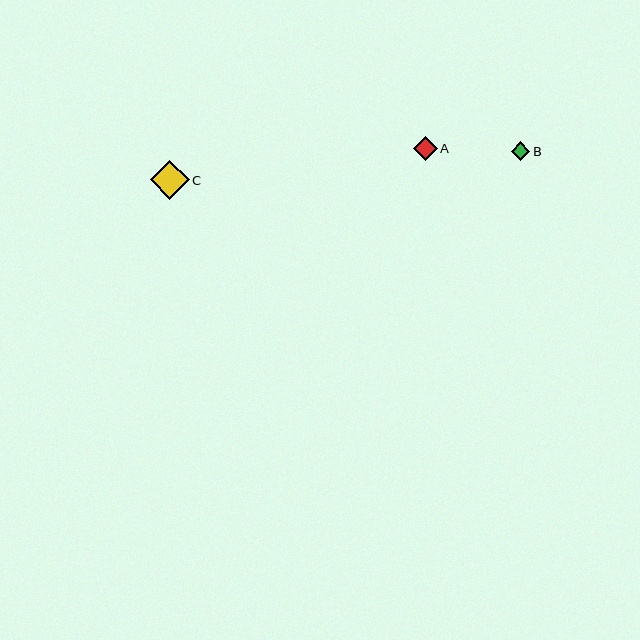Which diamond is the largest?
Diamond C is the largest with a size of approximately 39 pixels.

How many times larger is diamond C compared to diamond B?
Diamond C is approximately 2.1 times the size of diamond B.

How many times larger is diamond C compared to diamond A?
Diamond C is approximately 1.6 times the size of diamond A.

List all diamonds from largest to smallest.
From largest to smallest: C, A, B.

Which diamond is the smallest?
Diamond B is the smallest with a size of approximately 19 pixels.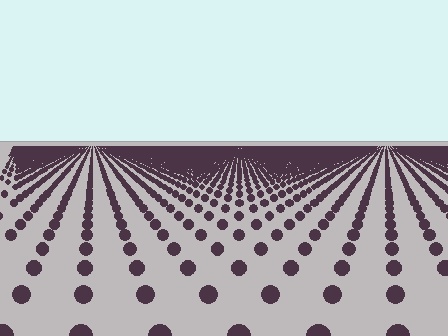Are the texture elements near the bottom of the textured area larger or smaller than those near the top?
Larger. Near the bottom, elements are closer to the viewer and appear at a bigger on-screen size.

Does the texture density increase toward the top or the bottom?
Density increases toward the top.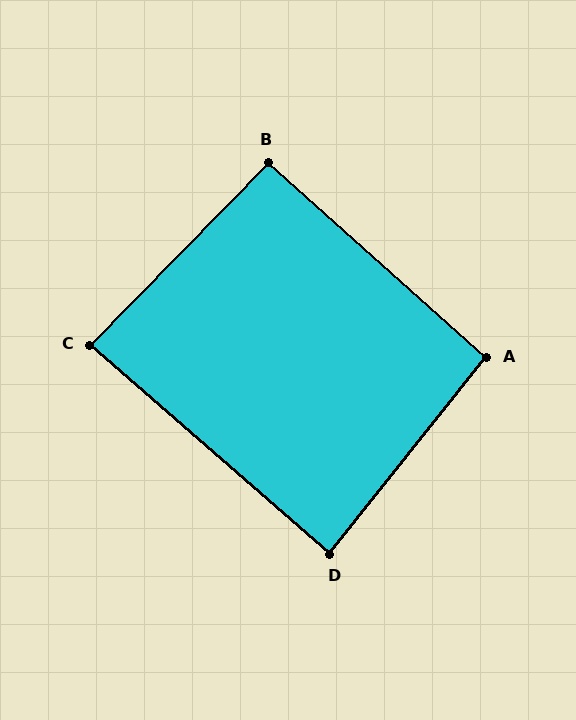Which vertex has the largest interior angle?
A, at approximately 93 degrees.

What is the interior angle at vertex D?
Approximately 87 degrees (approximately right).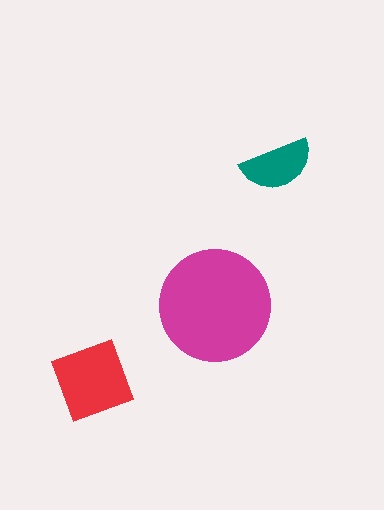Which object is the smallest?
The teal semicircle.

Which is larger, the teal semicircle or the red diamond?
The red diamond.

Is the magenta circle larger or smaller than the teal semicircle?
Larger.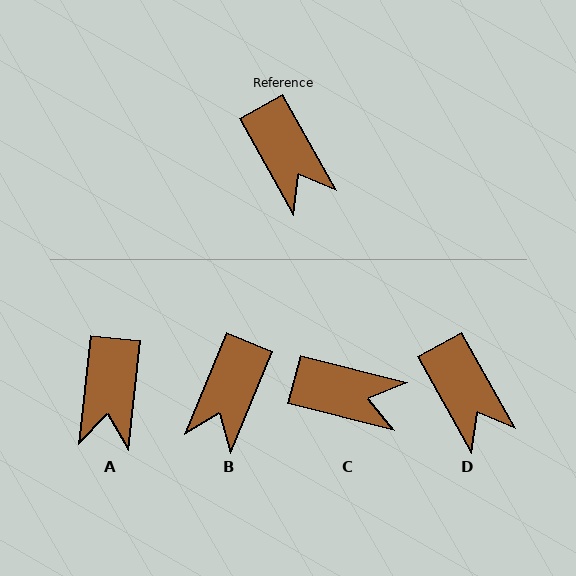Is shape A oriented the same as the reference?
No, it is off by about 35 degrees.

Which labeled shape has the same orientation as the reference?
D.